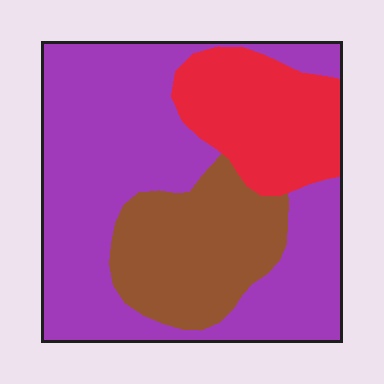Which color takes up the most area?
Purple, at roughly 55%.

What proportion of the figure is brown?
Brown covers about 25% of the figure.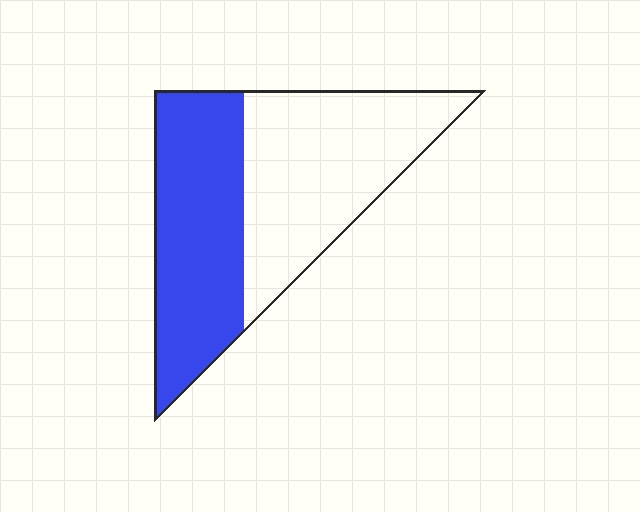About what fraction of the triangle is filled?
About one half (1/2).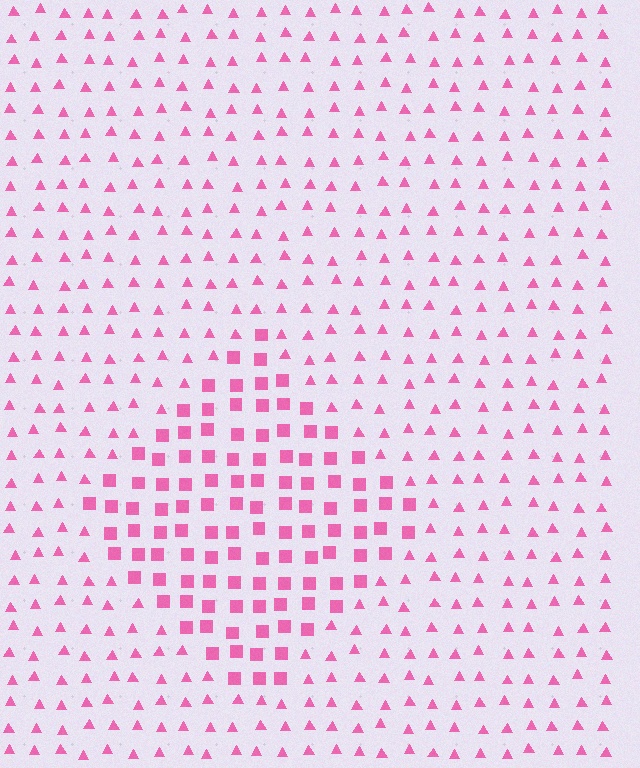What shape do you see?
I see a diamond.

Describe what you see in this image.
The image is filled with small pink elements arranged in a uniform grid. A diamond-shaped region contains squares, while the surrounding area contains triangles. The boundary is defined purely by the change in element shape.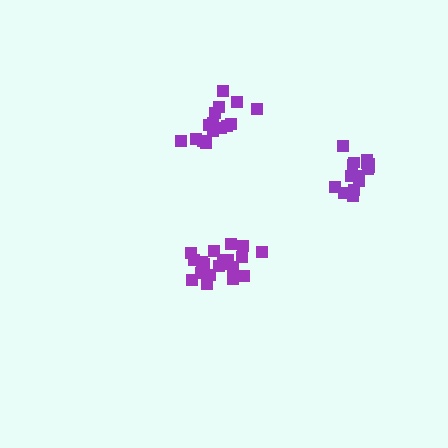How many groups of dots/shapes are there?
There are 3 groups.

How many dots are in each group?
Group 1: 21 dots, Group 2: 15 dots, Group 3: 15 dots (51 total).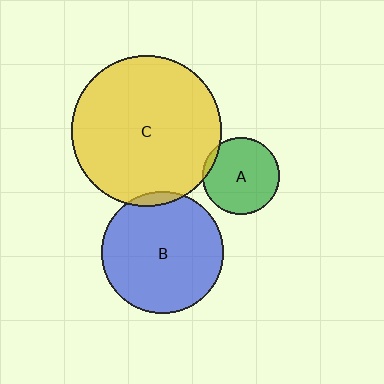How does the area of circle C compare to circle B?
Approximately 1.5 times.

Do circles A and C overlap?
Yes.